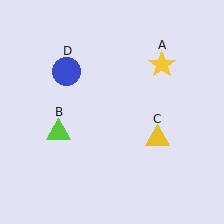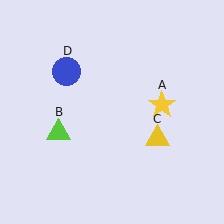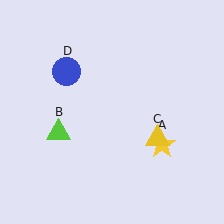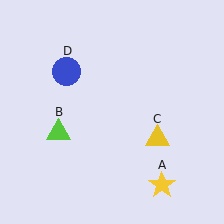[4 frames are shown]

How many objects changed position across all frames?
1 object changed position: yellow star (object A).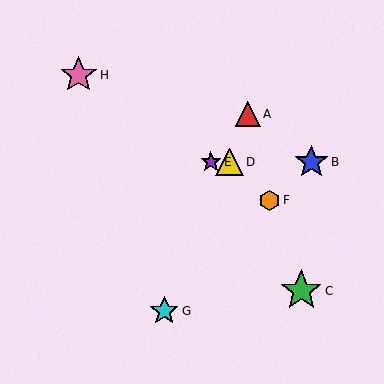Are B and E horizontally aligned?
Yes, both are at y≈162.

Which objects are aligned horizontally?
Objects B, D, E are aligned horizontally.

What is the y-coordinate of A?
Object A is at y≈114.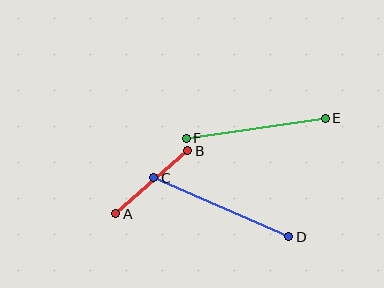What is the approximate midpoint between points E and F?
The midpoint is at approximately (256, 128) pixels.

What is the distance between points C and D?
The distance is approximately 147 pixels.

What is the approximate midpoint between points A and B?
The midpoint is at approximately (152, 182) pixels.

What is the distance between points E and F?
The distance is approximately 141 pixels.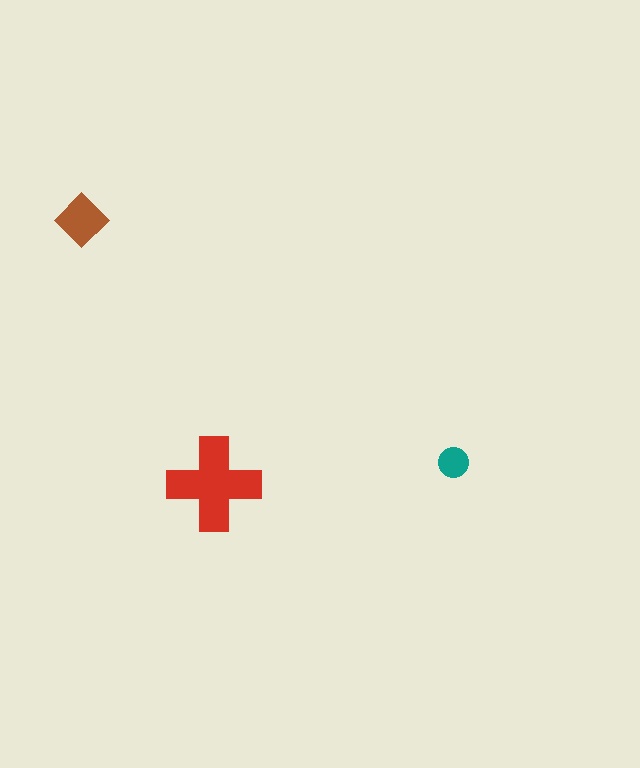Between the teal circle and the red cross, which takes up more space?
The red cross.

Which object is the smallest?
The teal circle.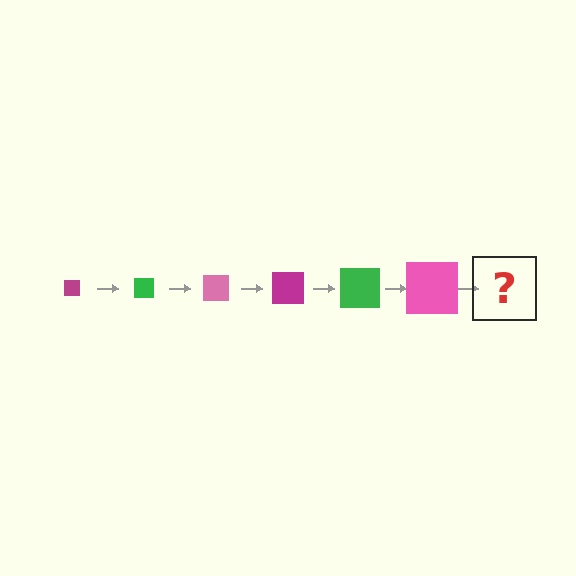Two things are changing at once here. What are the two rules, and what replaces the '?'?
The two rules are that the square grows larger each step and the color cycles through magenta, green, and pink. The '?' should be a magenta square, larger than the previous one.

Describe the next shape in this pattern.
It should be a magenta square, larger than the previous one.